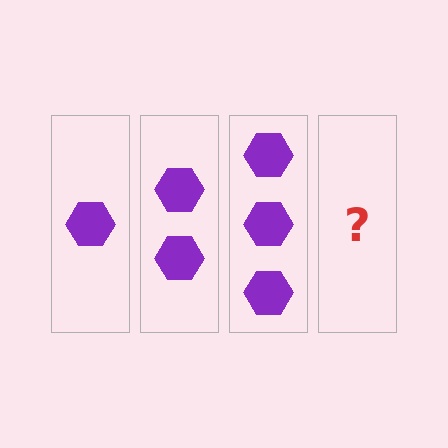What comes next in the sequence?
The next element should be 4 hexagons.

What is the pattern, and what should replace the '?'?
The pattern is that each step adds one more hexagon. The '?' should be 4 hexagons.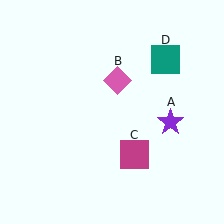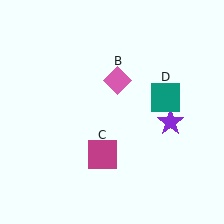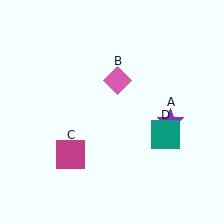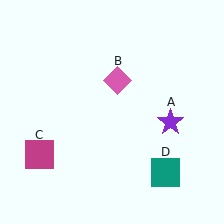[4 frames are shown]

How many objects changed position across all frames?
2 objects changed position: magenta square (object C), teal square (object D).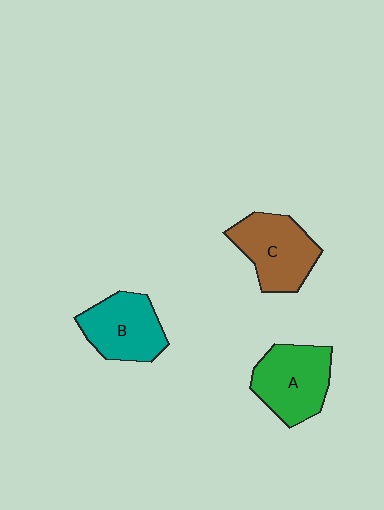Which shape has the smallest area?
Shape B (teal).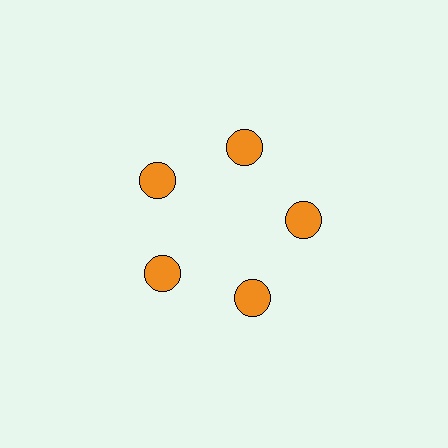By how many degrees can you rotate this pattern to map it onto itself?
The pattern maps onto itself every 72 degrees of rotation.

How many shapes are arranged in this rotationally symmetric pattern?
There are 5 shapes, arranged in 5 groups of 1.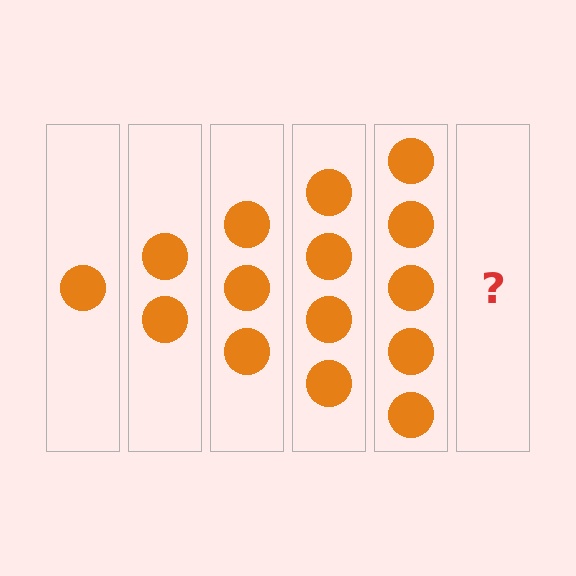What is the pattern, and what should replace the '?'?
The pattern is that each step adds one more circle. The '?' should be 6 circles.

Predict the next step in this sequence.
The next step is 6 circles.